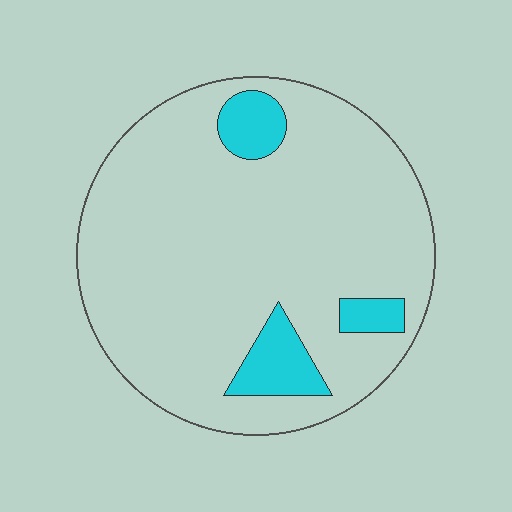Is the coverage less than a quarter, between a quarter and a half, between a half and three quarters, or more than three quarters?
Less than a quarter.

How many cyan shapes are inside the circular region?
3.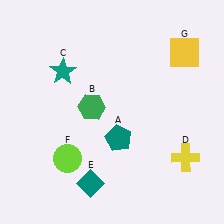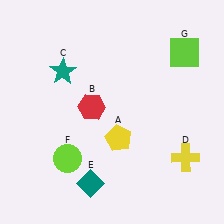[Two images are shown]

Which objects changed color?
A changed from teal to yellow. B changed from green to red. G changed from yellow to lime.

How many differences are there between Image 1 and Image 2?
There are 3 differences between the two images.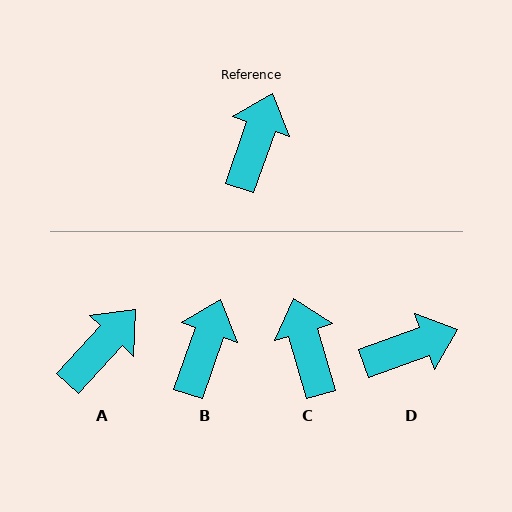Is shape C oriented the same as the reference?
No, it is off by about 35 degrees.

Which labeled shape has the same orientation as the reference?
B.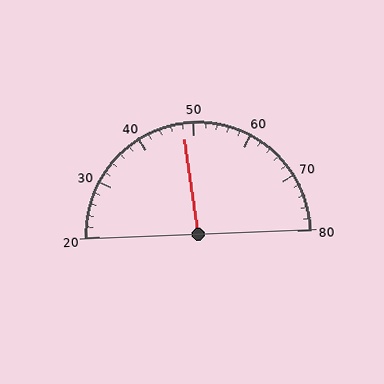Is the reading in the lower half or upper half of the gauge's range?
The reading is in the lower half of the range (20 to 80).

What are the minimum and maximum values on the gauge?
The gauge ranges from 20 to 80.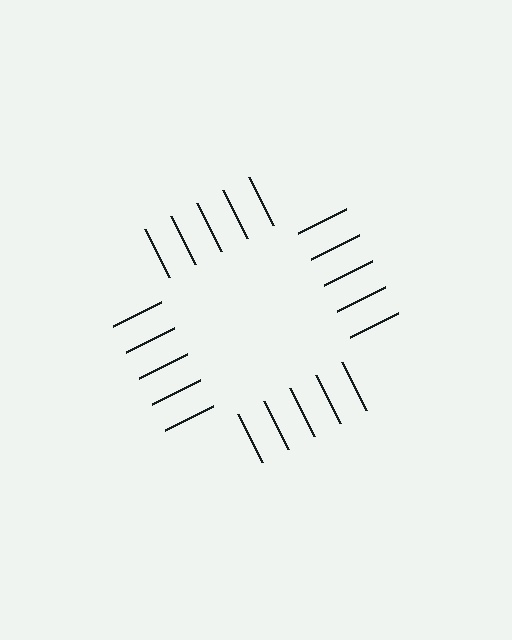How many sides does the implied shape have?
4 sides — the line-ends trace a square.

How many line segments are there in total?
20 — 5 along each of the 4 edges.